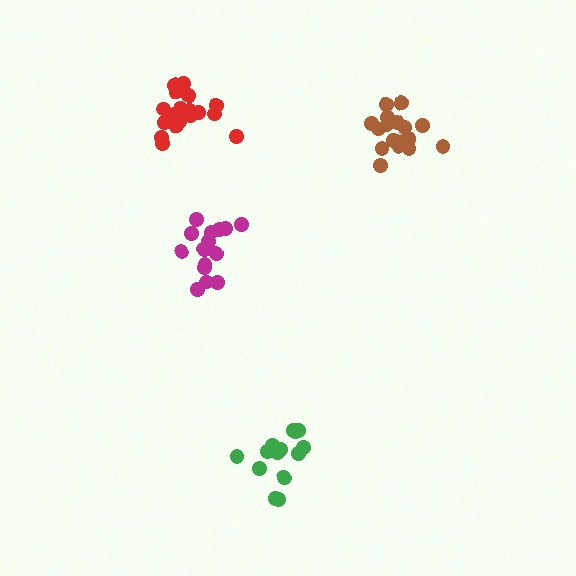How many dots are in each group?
Group 1: 20 dots, Group 2: 18 dots, Group 3: 14 dots, Group 4: 15 dots (67 total).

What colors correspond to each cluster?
The clusters are colored: red, brown, green, magenta.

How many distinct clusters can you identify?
There are 4 distinct clusters.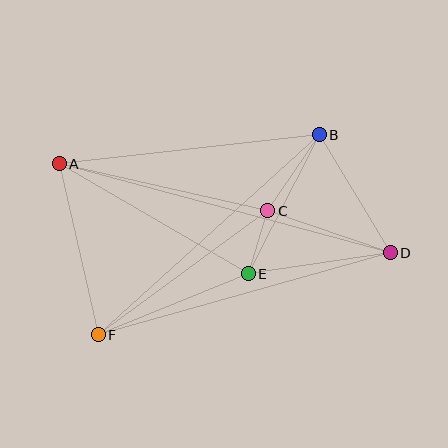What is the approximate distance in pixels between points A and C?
The distance between A and C is approximately 213 pixels.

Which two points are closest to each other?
Points C and E are closest to each other.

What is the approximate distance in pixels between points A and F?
The distance between A and F is approximately 176 pixels.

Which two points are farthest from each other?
Points A and D are farthest from each other.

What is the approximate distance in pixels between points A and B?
The distance between A and B is approximately 261 pixels.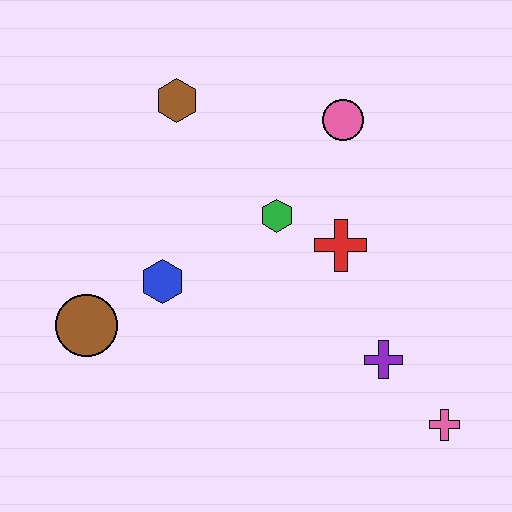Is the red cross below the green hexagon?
Yes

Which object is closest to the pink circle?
The green hexagon is closest to the pink circle.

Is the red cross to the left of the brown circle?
No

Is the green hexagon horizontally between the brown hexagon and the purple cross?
Yes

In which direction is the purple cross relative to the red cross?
The purple cross is below the red cross.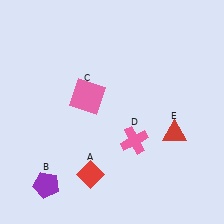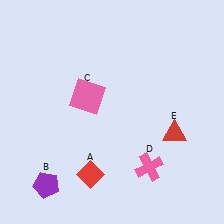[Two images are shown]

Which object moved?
The pink cross (D) moved down.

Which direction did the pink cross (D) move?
The pink cross (D) moved down.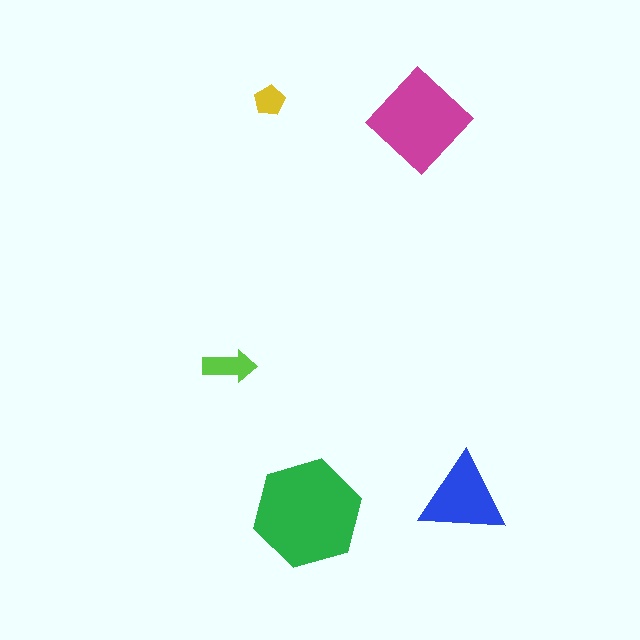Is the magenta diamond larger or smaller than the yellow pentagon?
Larger.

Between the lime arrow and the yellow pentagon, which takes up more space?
The lime arrow.